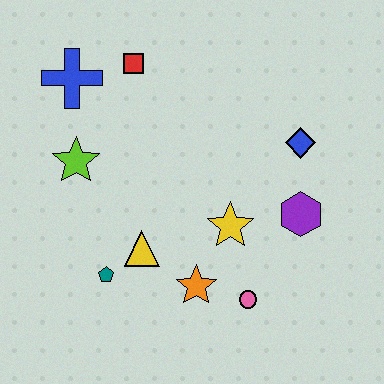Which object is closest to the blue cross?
The red square is closest to the blue cross.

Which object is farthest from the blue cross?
The pink circle is farthest from the blue cross.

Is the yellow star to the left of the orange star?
No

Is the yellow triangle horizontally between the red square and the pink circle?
Yes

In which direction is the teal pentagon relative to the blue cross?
The teal pentagon is below the blue cross.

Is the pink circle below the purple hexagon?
Yes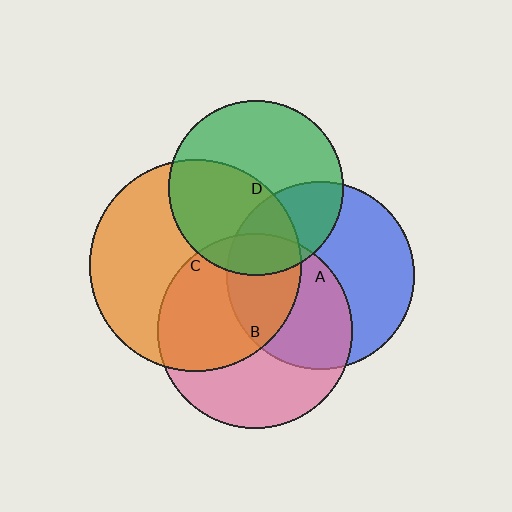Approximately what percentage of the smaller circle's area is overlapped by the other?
Approximately 45%.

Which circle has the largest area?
Circle C (orange).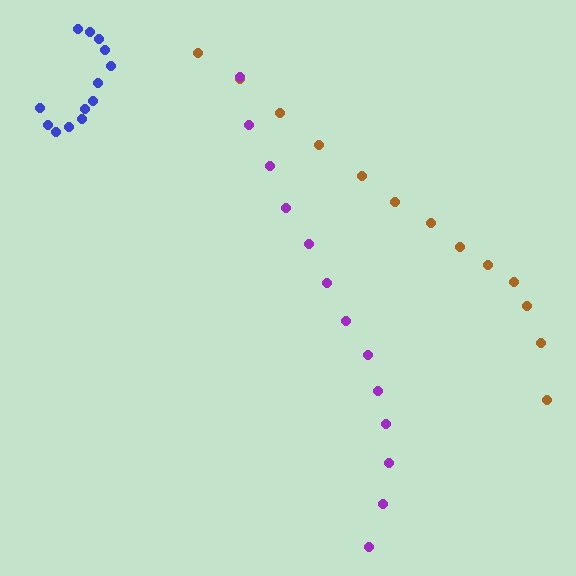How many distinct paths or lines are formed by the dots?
There are 3 distinct paths.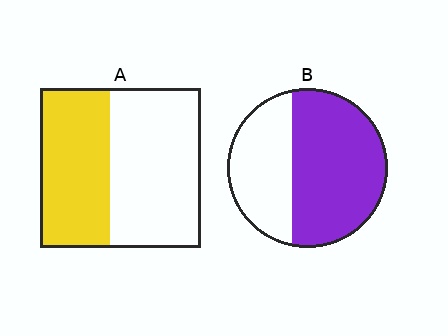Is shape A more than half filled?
No.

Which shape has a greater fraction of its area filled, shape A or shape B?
Shape B.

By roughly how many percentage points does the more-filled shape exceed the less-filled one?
By roughly 20 percentage points (B over A).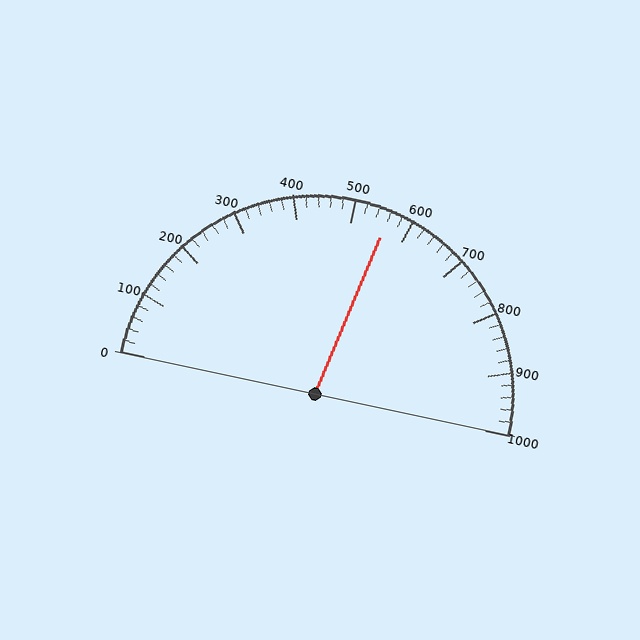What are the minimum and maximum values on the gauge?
The gauge ranges from 0 to 1000.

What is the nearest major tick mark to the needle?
The nearest major tick mark is 600.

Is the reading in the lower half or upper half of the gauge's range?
The reading is in the upper half of the range (0 to 1000).